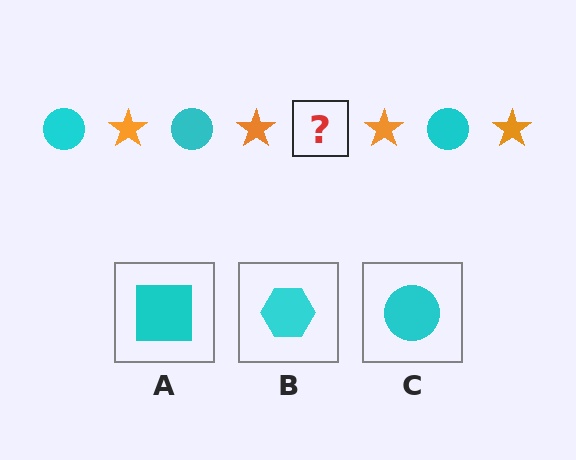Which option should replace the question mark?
Option C.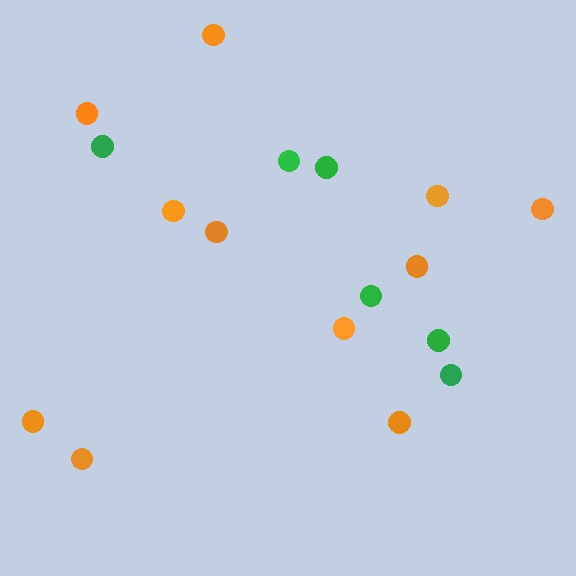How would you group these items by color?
There are 2 groups: one group of green circles (6) and one group of orange circles (11).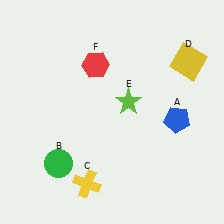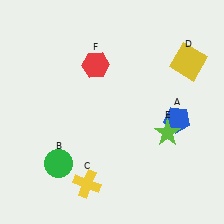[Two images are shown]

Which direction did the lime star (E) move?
The lime star (E) moved right.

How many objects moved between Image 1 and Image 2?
1 object moved between the two images.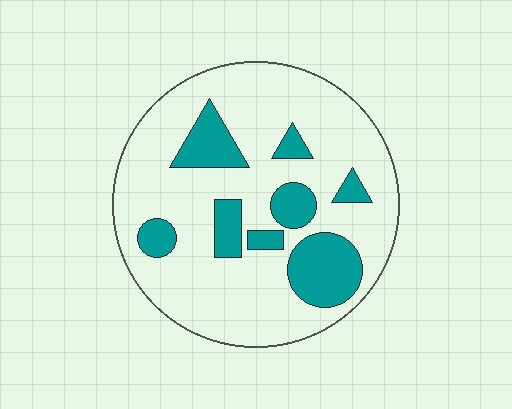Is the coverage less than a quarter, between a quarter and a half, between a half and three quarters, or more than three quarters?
Less than a quarter.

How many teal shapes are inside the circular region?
8.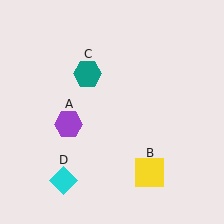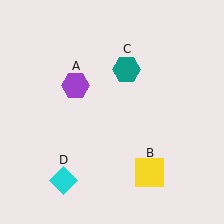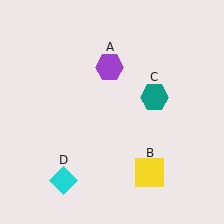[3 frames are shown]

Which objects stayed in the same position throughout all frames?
Yellow square (object B) and cyan diamond (object D) remained stationary.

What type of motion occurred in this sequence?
The purple hexagon (object A), teal hexagon (object C) rotated clockwise around the center of the scene.